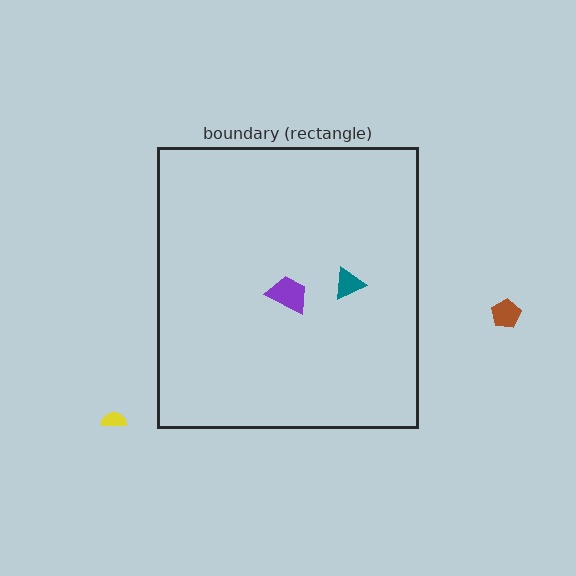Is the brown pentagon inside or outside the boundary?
Outside.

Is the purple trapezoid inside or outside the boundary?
Inside.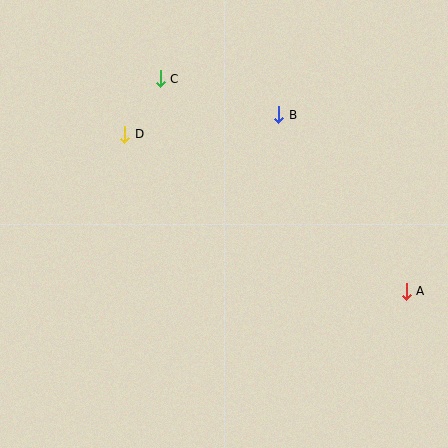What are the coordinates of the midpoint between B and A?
The midpoint between B and A is at (342, 203).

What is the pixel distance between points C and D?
The distance between C and D is 66 pixels.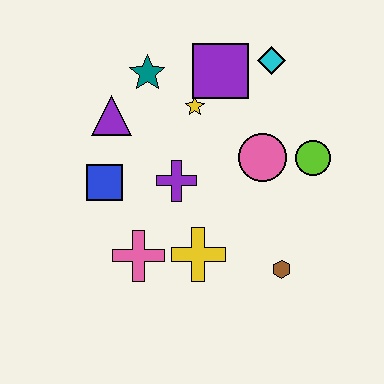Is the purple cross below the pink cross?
No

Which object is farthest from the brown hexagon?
The teal star is farthest from the brown hexagon.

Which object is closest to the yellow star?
The purple square is closest to the yellow star.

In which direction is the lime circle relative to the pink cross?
The lime circle is to the right of the pink cross.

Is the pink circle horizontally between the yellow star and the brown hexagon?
Yes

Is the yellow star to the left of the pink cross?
No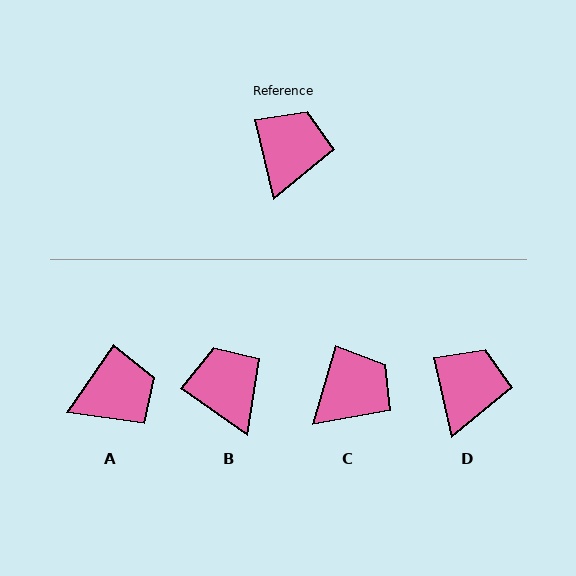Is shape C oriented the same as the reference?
No, it is off by about 29 degrees.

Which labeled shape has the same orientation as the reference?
D.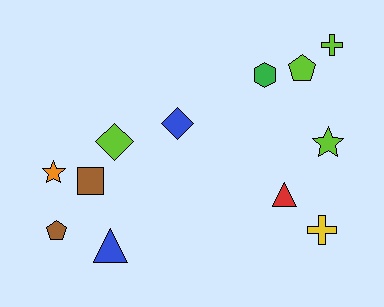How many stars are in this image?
There are 2 stars.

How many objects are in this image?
There are 12 objects.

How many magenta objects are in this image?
There are no magenta objects.